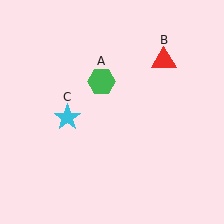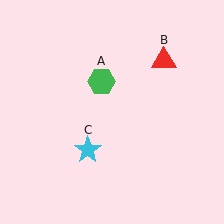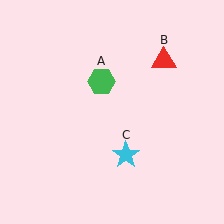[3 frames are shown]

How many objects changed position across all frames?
1 object changed position: cyan star (object C).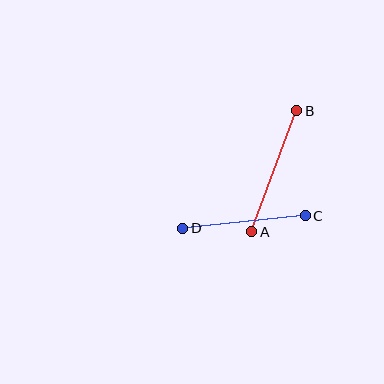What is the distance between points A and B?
The distance is approximately 129 pixels.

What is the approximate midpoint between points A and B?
The midpoint is at approximately (274, 171) pixels.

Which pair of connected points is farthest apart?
Points A and B are farthest apart.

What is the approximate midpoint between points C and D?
The midpoint is at approximately (244, 222) pixels.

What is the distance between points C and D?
The distance is approximately 123 pixels.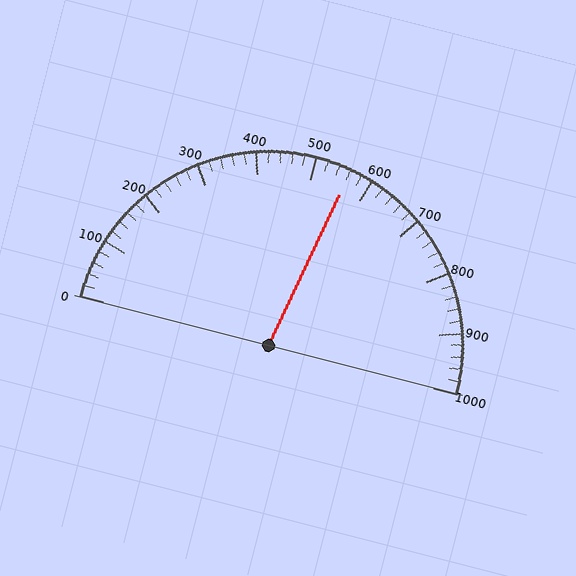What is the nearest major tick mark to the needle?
The nearest major tick mark is 600.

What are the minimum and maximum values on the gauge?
The gauge ranges from 0 to 1000.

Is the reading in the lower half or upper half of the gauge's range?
The reading is in the upper half of the range (0 to 1000).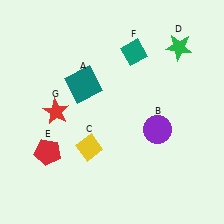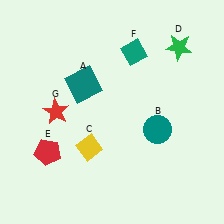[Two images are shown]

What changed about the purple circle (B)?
In Image 1, B is purple. In Image 2, it changed to teal.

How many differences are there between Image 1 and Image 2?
There is 1 difference between the two images.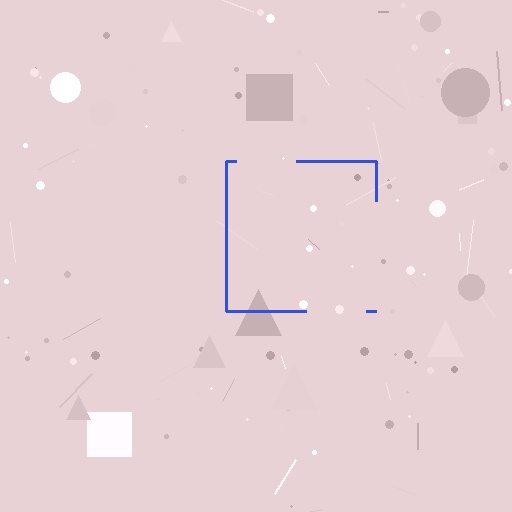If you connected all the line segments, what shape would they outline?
They would outline a square.